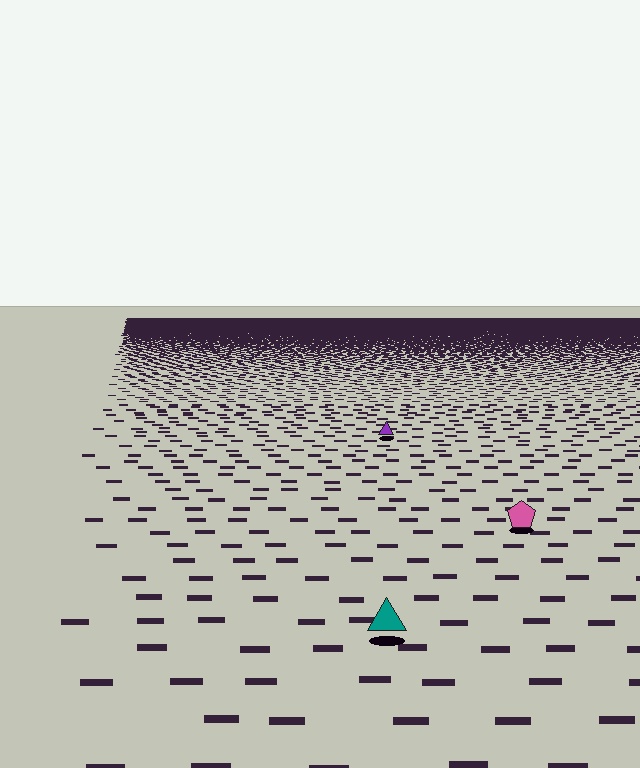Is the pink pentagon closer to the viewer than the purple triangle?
Yes. The pink pentagon is closer — you can tell from the texture gradient: the ground texture is coarser near it.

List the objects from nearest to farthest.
From nearest to farthest: the teal triangle, the pink pentagon, the purple triangle.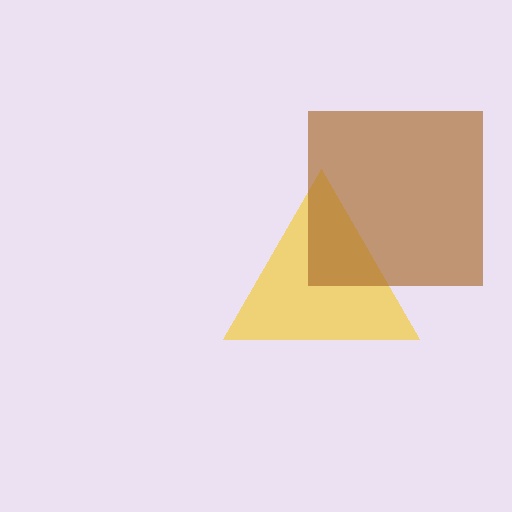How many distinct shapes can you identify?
There are 2 distinct shapes: a yellow triangle, a brown square.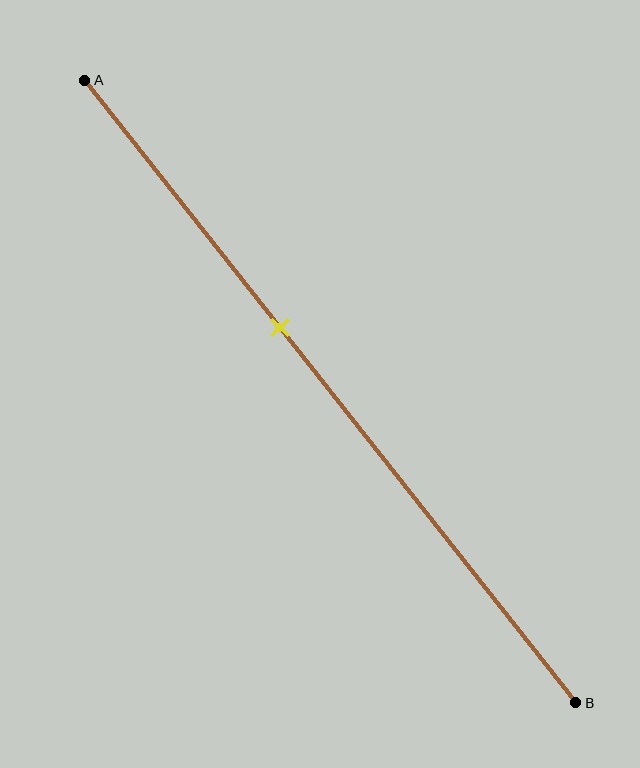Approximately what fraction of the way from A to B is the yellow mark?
The yellow mark is approximately 40% of the way from A to B.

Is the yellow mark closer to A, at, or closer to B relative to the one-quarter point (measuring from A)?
The yellow mark is closer to point B than the one-quarter point of segment AB.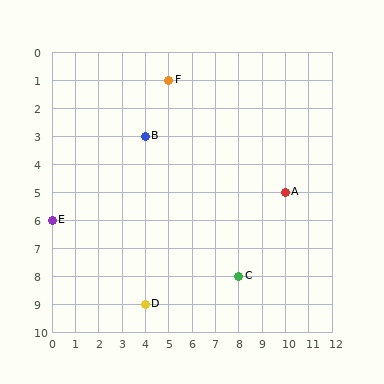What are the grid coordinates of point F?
Point F is at grid coordinates (5, 1).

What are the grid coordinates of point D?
Point D is at grid coordinates (4, 9).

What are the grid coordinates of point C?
Point C is at grid coordinates (8, 8).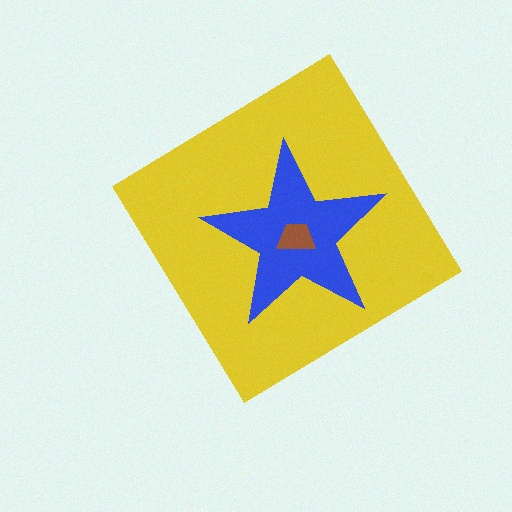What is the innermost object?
The brown trapezoid.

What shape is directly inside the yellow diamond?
The blue star.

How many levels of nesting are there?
3.